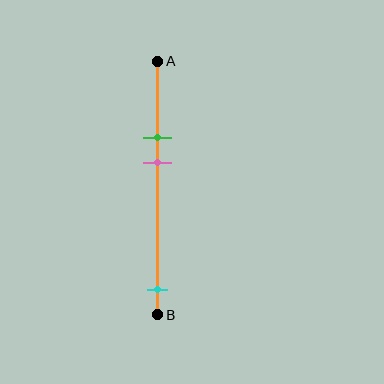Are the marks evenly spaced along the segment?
No, the marks are not evenly spaced.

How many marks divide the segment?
There are 3 marks dividing the segment.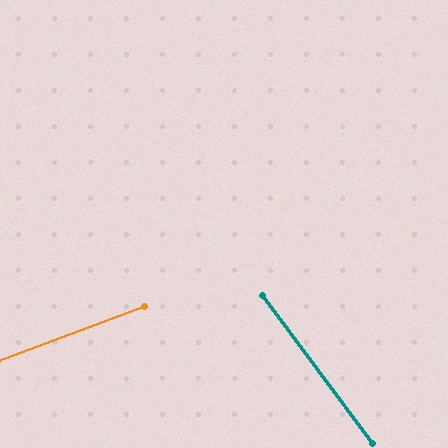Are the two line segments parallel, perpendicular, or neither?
Neither parallel nor perpendicular — they differ by about 74°.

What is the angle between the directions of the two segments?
Approximately 74 degrees.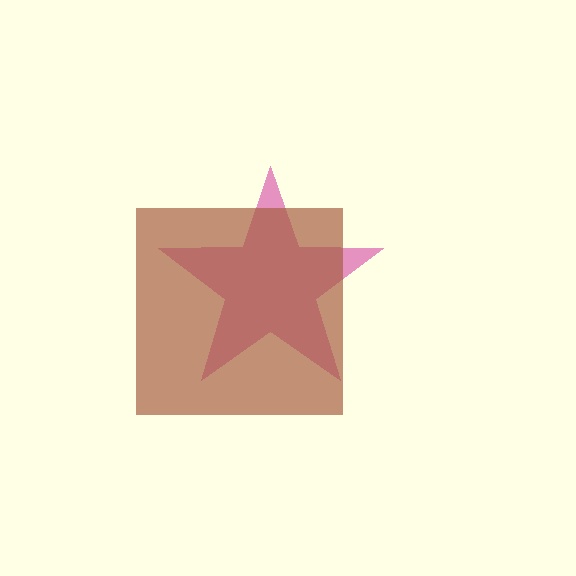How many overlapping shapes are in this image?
There are 2 overlapping shapes in the image.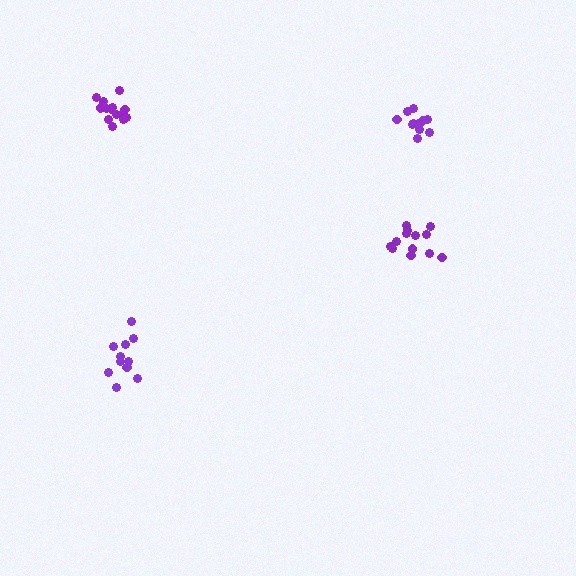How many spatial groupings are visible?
There are 4 spatial groupings.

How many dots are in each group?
Group 1: 13 dots, Group 2: 11 dots, Group 3: 11 dots, Group 4: 14 dots (49 total).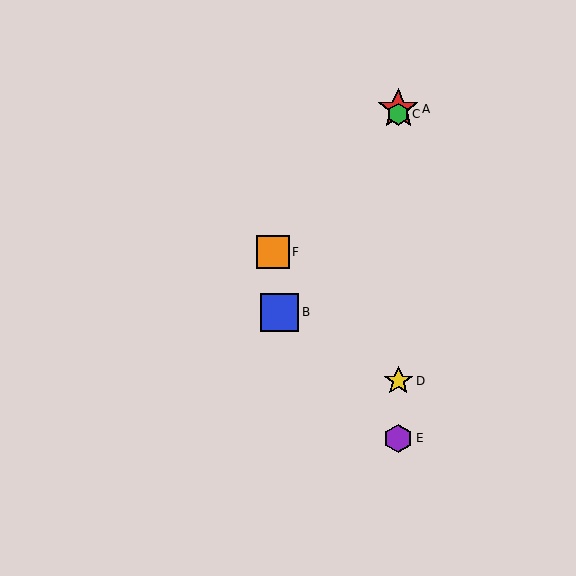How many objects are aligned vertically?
4 objects (A, C, D, E) are aligned vertically.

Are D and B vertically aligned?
No, D is at x≈398 and B is at x≈280.